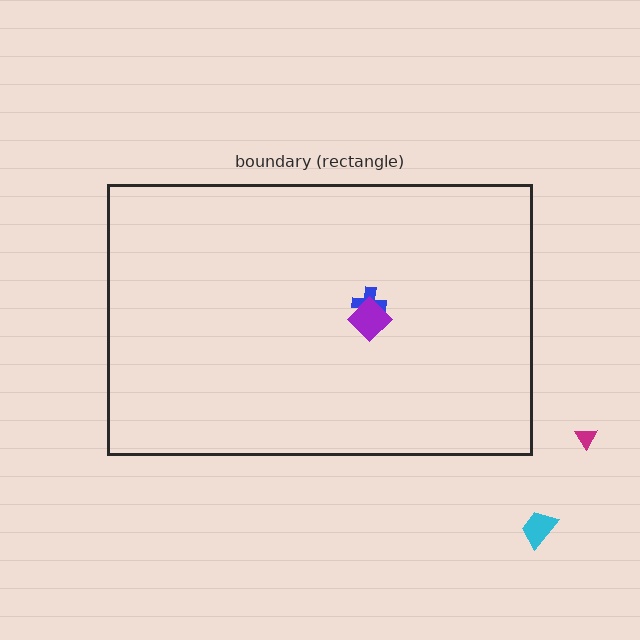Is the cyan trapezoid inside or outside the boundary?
Outside.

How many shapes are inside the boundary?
2 inside, 2 outside.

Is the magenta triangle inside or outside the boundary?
Outside.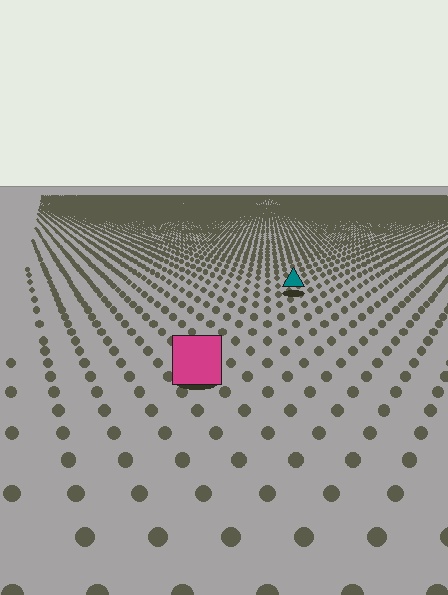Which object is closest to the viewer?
The magenta square is closest. The texture marks near it are larger and more spread out.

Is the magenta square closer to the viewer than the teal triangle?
Yes. The magenta square is closer — you can tell from the texture gradient: the ground texture is coarser near it.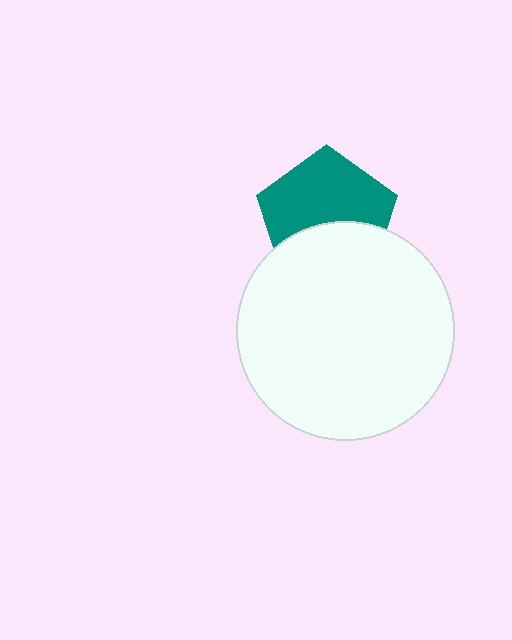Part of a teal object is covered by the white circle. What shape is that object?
It is a pentagon.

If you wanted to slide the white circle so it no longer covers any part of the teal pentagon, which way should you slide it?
Slide it down — that is the most direct way to separate the two shapes.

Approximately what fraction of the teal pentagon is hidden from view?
Roughly 40% of the teal pentagon is hidden behind the white circle.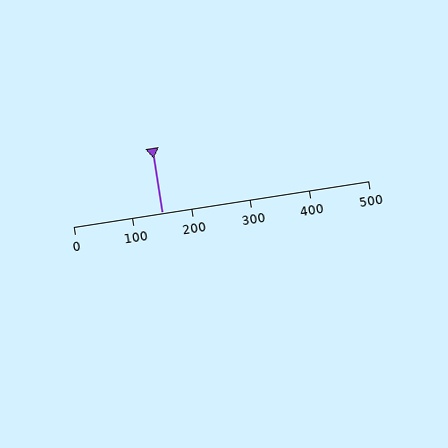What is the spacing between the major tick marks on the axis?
The major ticks are spaced 100 apart.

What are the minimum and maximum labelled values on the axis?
The axis runs from 0 to 500.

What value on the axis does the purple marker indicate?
The marker indicates approximately 150.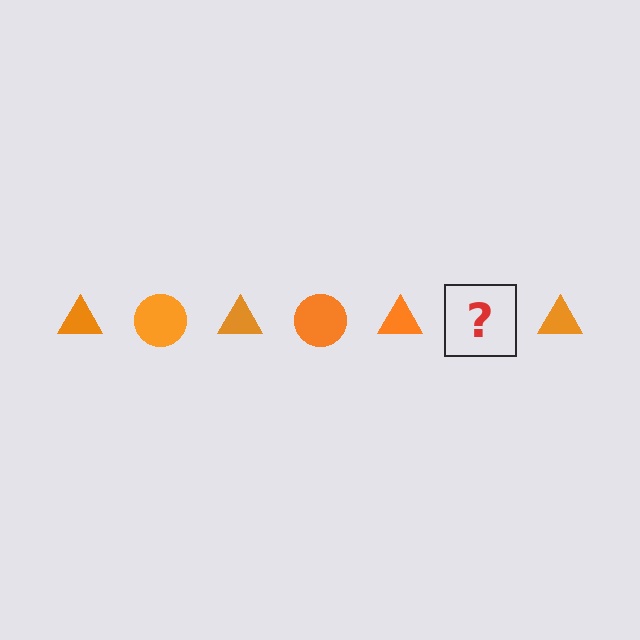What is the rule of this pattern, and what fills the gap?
The rule is that the pattern cycles through triangle, circle shapes in orange. The gap should be filled with an orange circle.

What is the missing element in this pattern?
The missing element is an orange circle.